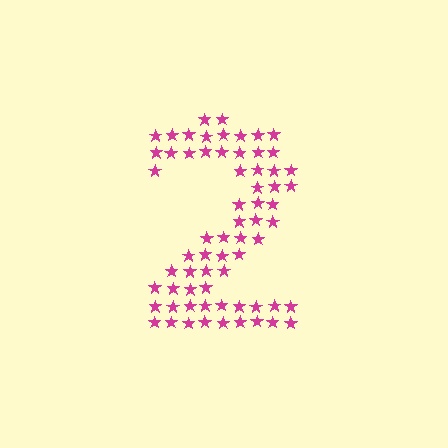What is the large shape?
The large shape is the digit 2.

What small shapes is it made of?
It is made of small stars.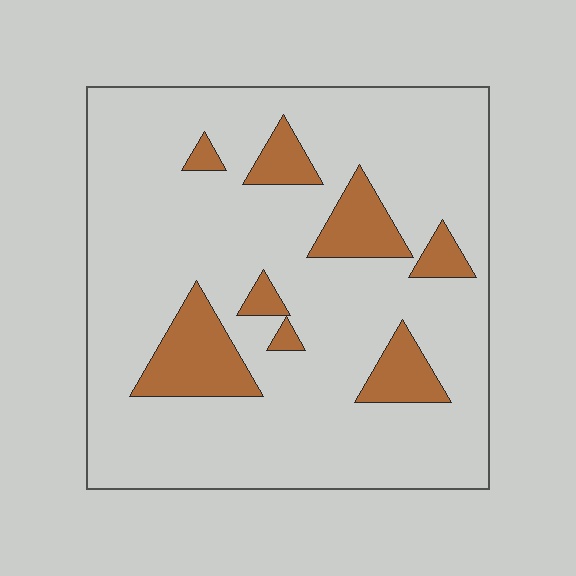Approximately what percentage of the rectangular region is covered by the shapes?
Approximately 15%.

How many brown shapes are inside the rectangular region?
8.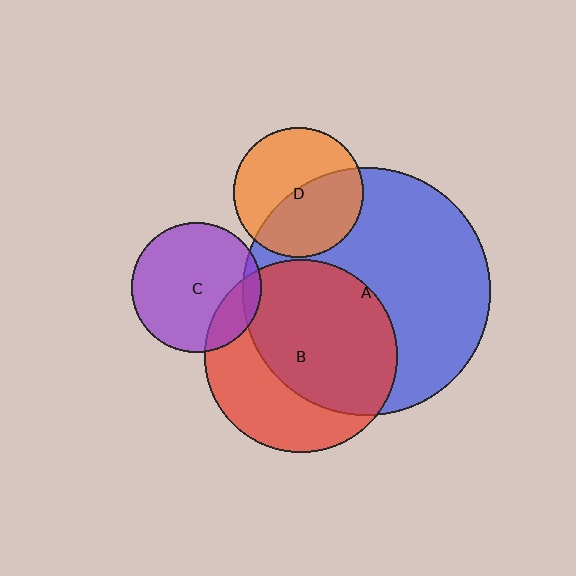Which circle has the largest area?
Circle A (blue).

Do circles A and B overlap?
Yes.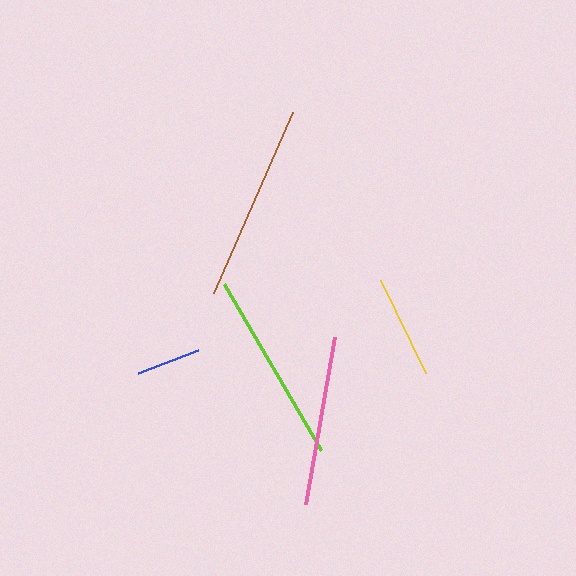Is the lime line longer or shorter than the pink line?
The lime line is longer than the pink line.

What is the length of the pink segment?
The pink segment is approximately 169 pixels long.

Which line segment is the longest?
The brown line is the longest at approximately 197 pixels.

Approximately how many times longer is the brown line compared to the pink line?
The brown line is approximately 1.2 times the length of the pink line.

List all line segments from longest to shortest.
From longest to shortest: brown, lime, pink, yellow, blue.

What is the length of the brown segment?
The brown segment is approximately 197 pixels long.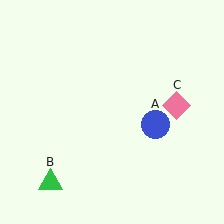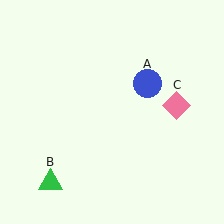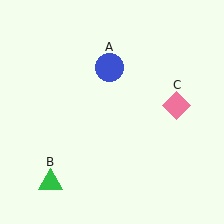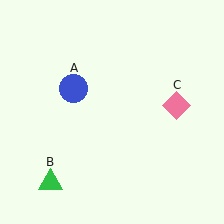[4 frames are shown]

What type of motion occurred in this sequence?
The blue circle (object A) rotated counterclockwise around the center of the scene.